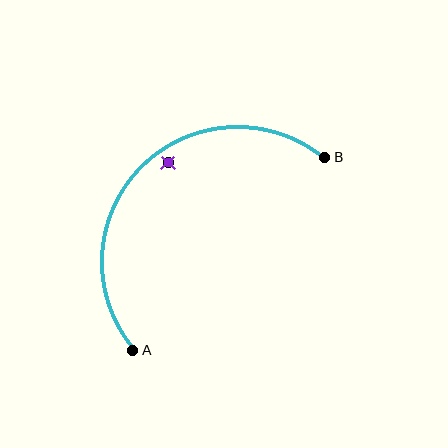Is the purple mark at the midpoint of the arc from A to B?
No — the purple mark does not lie on the arc at all. It sits slightly inside the curve.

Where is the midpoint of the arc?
The arc midpoint is the point on the curve farthest from the straight line joining A and B. It sits above and to the left of that line.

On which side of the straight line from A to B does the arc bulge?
The arc bulges above and to the left of the straight line connecting A and B.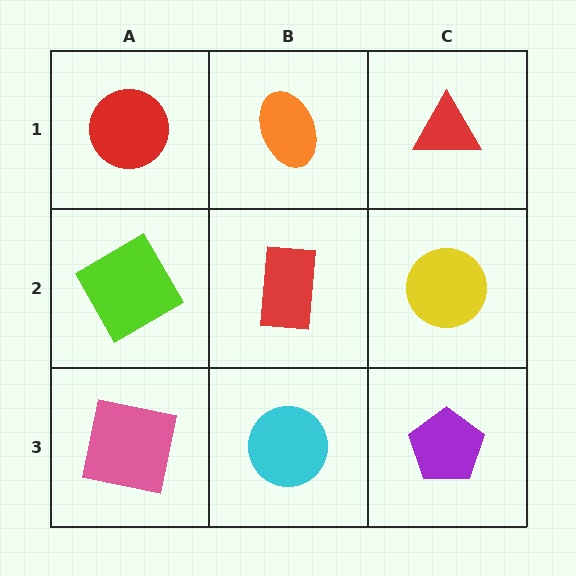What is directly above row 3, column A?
A lime diamond.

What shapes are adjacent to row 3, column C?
A yellow circle (row 2, column C), a cyan circle (row 3, column B).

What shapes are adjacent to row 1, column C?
A yellow circle (row 2, column C), an orange ellipse (row 1, column B).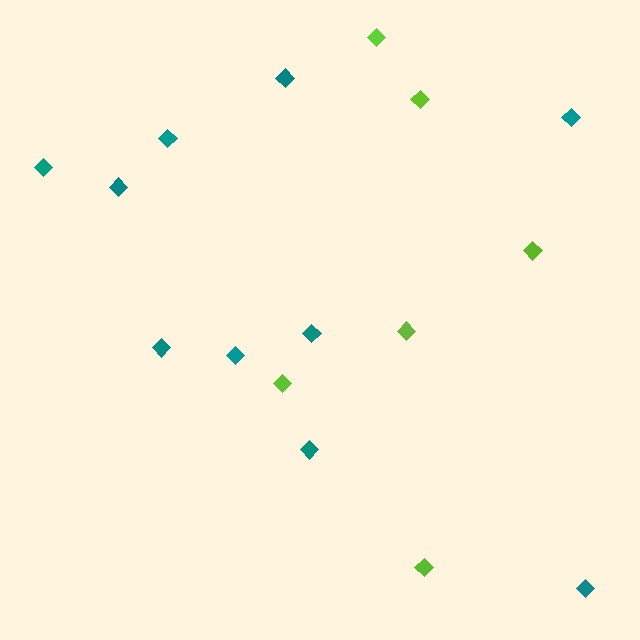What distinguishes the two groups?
There are 2 groups: one group of teal diamonds (10) and one group of lime diamonds (6).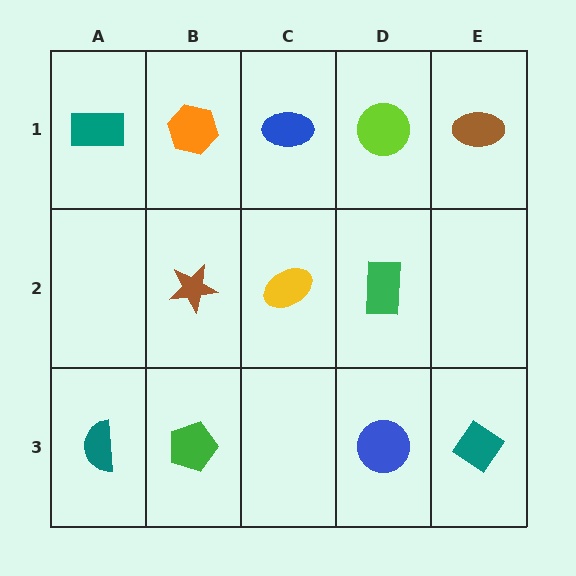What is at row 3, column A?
A teal semicircle.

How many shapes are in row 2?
3 shapes.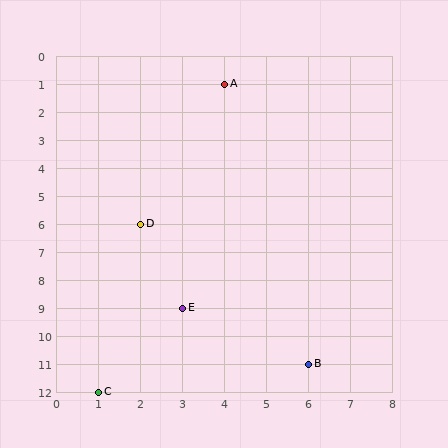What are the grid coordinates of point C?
Point C is at grid coordinates (1, 12).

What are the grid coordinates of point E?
Point E is at grid coordinates (3, 9).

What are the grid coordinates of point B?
Point B is at grid coordinates (6, 11).